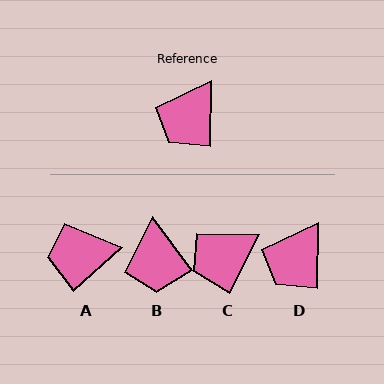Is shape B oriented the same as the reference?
No, it is off by about 37 degrees.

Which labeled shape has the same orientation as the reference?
D.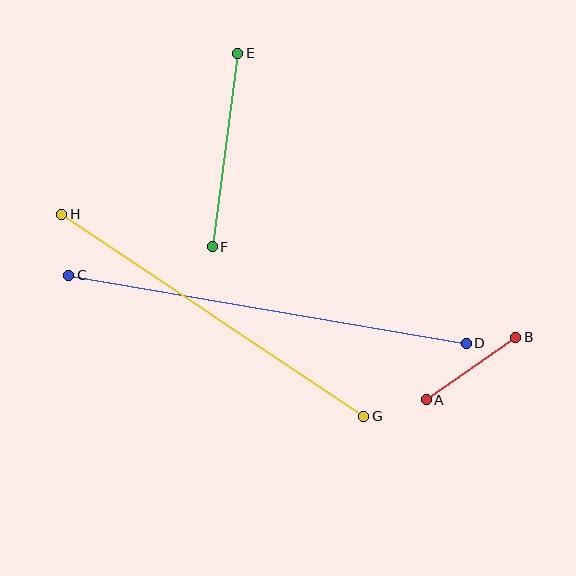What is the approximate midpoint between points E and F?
The midpoint is at approximately (225, 150) pixels.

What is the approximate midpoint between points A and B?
The midpoint is at approximately (471, 368) pixels.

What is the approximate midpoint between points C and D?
The midpoint is at approximately (267, 309) pixels.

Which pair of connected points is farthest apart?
Points C and D are farthest apart.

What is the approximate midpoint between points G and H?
The midpoint is at approximately (213, 315) pixels.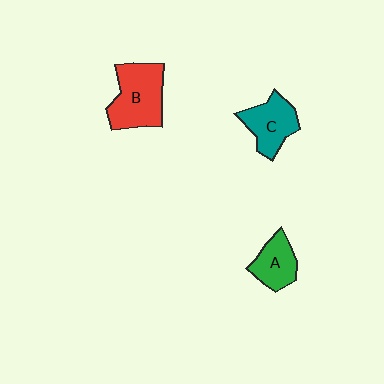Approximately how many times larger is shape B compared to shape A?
Approximately 1.7 times.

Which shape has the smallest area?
Shape A (green).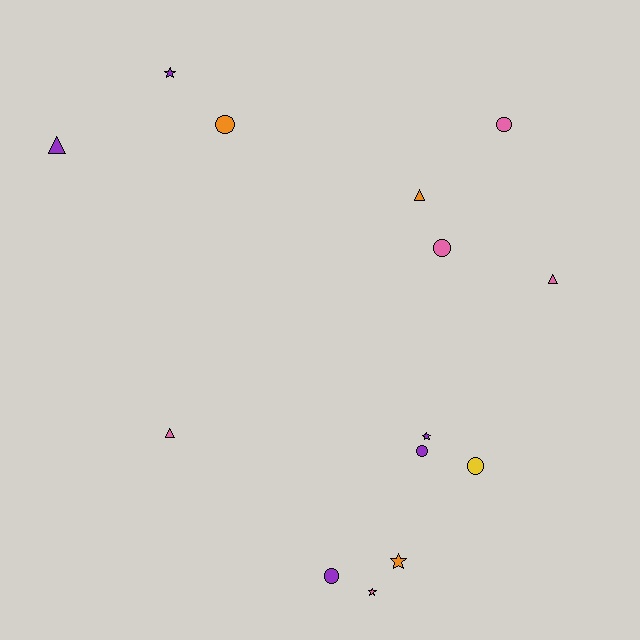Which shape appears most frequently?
Circle, with 6 objects.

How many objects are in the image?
There are 14 objects.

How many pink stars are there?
There is 1 pink star.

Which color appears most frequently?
Purple, with 5 objects.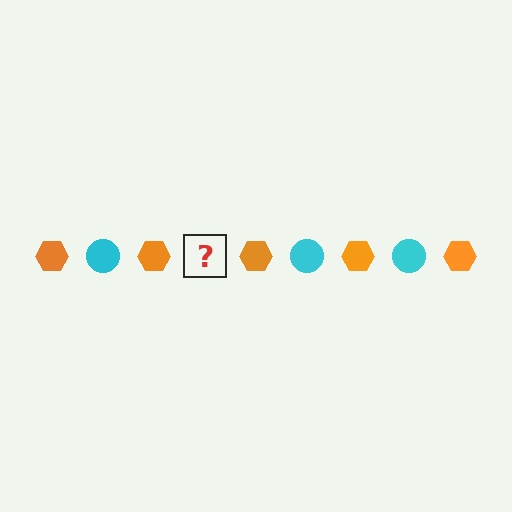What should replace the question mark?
The question mark should be replaced with a cyan circle.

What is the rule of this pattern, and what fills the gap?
The rule is that the pattern alternates between orange hexagon and cyan circle. The gap should be filled with a cyan circle.